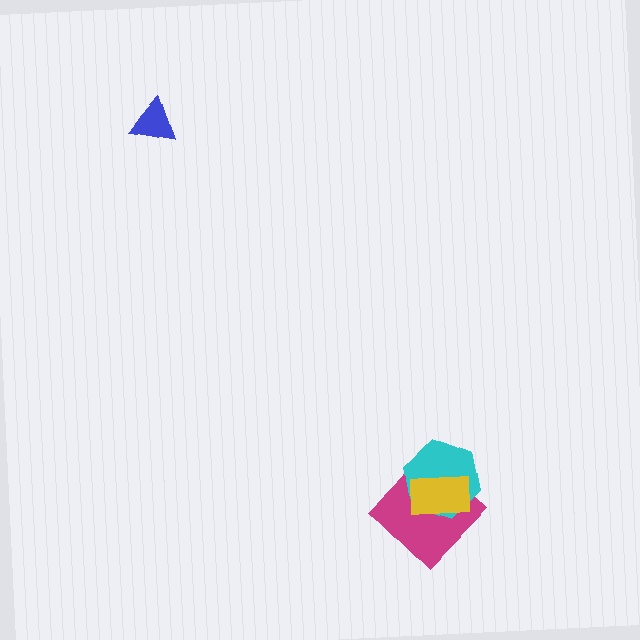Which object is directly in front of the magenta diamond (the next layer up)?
The cyan hexagon is directly in front of the magenta diamond.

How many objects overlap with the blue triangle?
0 objects overlap with the blue triangle.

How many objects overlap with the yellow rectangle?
2 objects overlap with the yellow rectangle.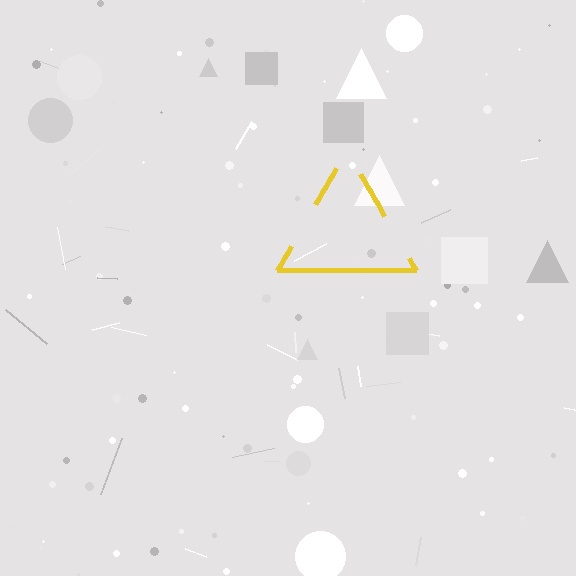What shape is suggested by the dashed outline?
The dashed outline suggests a triangle.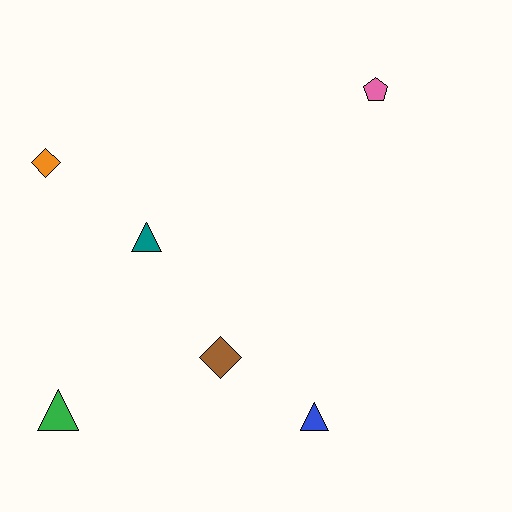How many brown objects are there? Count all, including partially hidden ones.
There is 1 brown object.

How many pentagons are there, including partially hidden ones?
There is 1 pentagon.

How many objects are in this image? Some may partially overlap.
There are 6 objects.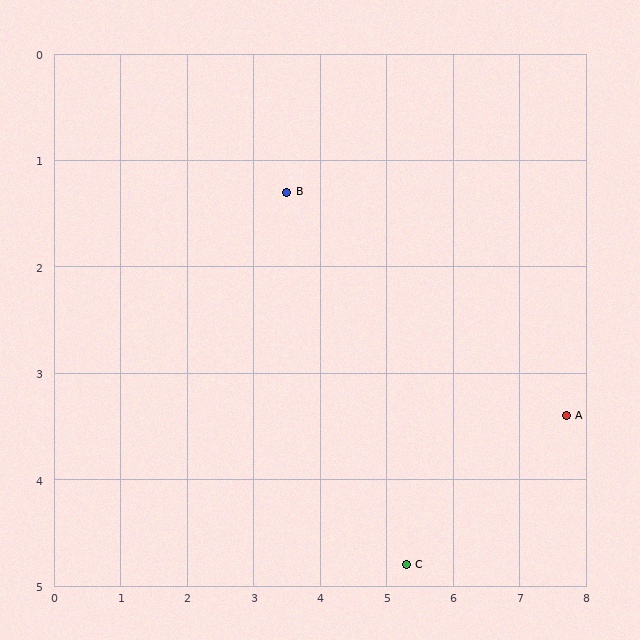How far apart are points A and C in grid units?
Points A and C are about 2.8 grid units apart.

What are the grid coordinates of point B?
Point B is at approximately (3.5, 1.3).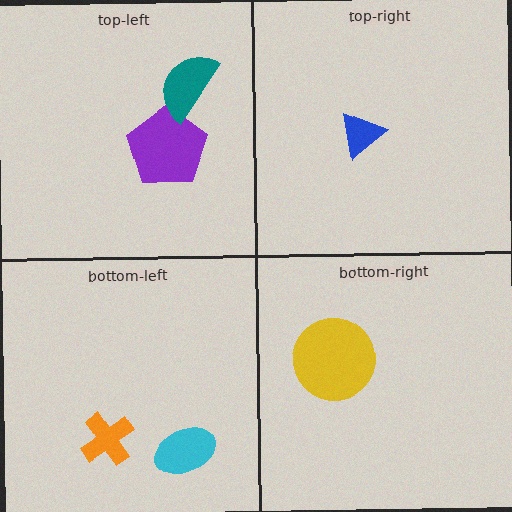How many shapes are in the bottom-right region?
1.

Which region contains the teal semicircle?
The top-left region.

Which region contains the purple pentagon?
The top-left region.